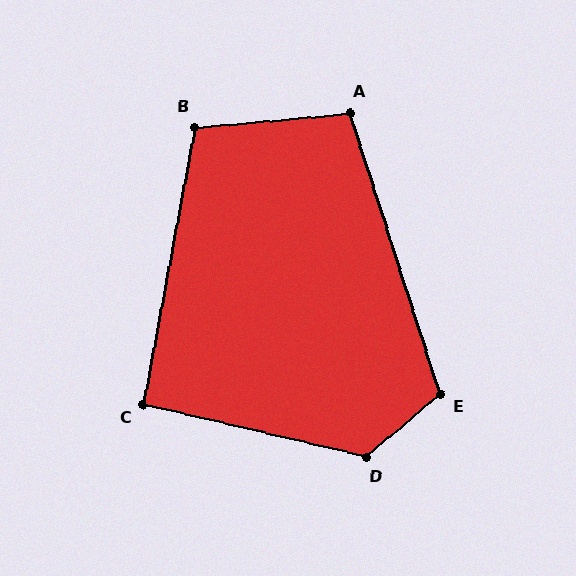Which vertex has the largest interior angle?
D, at approximately 127 degrees.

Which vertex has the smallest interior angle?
C, at approximately 93 degrees.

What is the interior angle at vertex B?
Approximately 106 degrees (obtuse).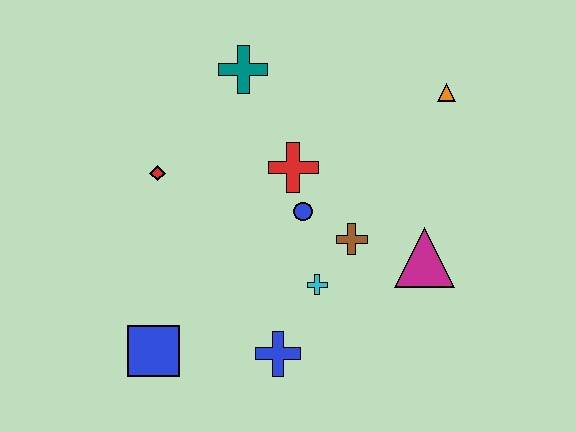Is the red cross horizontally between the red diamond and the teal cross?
No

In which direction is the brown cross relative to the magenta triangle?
The brown cross is to the left of the magenta triangle.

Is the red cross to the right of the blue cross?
Yes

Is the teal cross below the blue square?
No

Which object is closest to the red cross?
The blue circle is closest to the red cross.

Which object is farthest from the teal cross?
The blue square is farthest from the teal cross.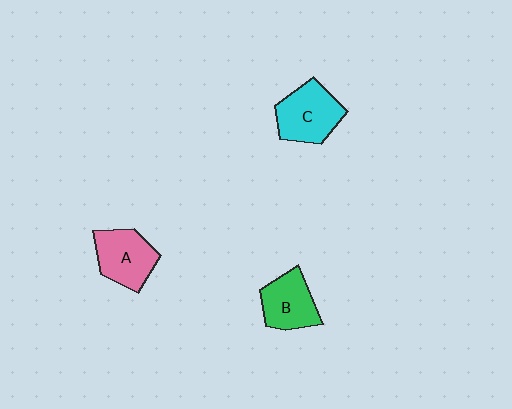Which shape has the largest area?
Shape C (cyan).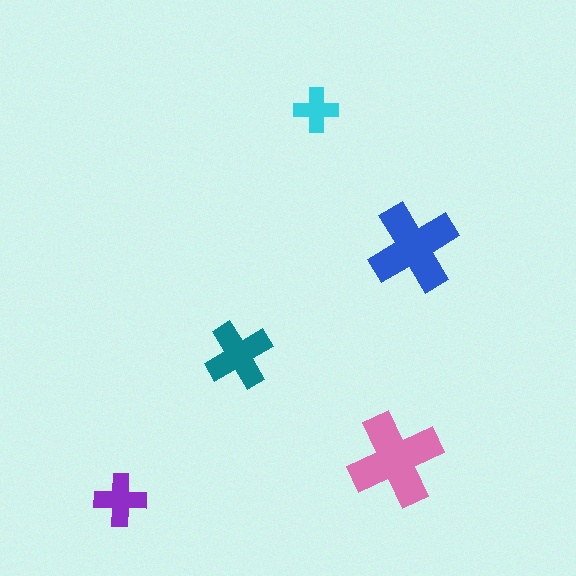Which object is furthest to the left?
The purple cross is leftmost.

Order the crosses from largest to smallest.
the pink one, the blue one, the teal one, the purple one, the cyan one.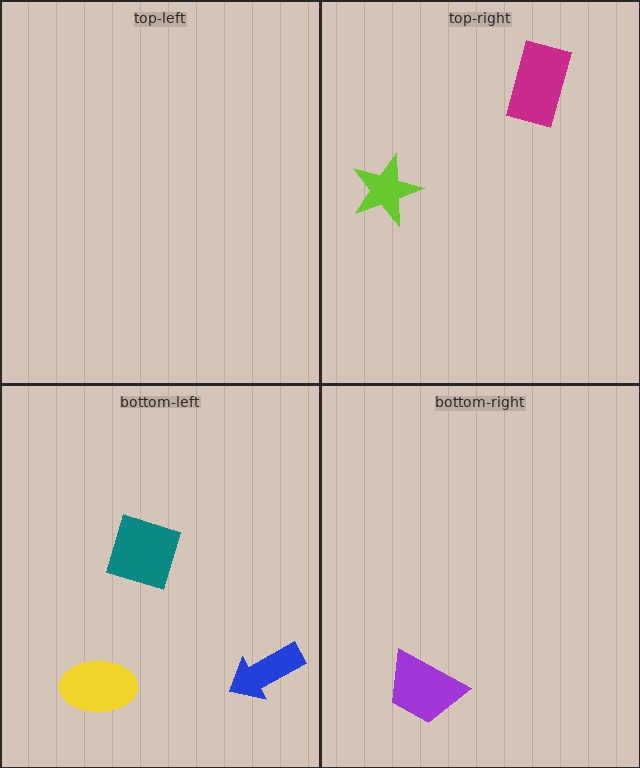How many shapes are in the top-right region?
2.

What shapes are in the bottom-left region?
The teal diamond, the blue arrow, the yellow ellipse.